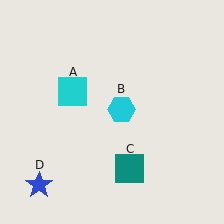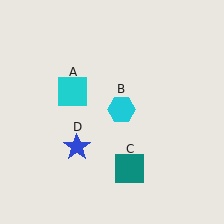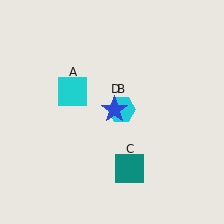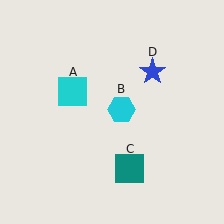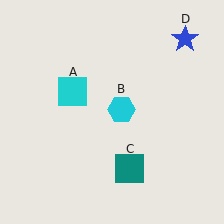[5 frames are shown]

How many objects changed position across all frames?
1 object changed position: blue star (object D).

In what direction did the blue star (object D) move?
The blue star (object D) moved up and to the right.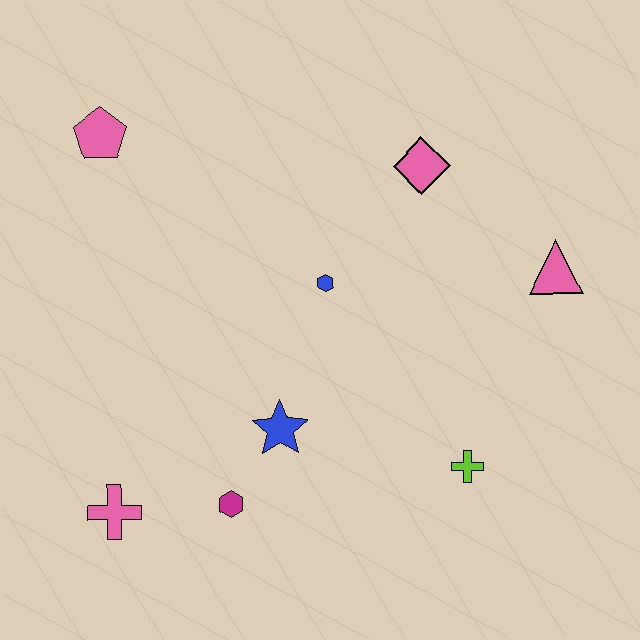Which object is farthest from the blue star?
The pink pentagon is farthest from the blue star.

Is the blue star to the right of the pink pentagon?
Yes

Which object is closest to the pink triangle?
The pink diamond is closest to the pink triangle.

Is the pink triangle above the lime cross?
Yes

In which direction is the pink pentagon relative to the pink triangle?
The pink pentagon is to the left of the pink triangle.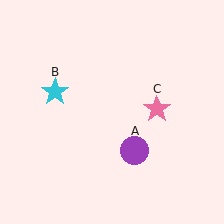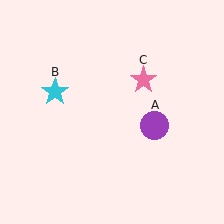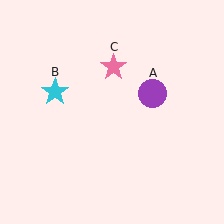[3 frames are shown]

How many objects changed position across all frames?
2 objects changed position: purple circle (object A), pink star (object C).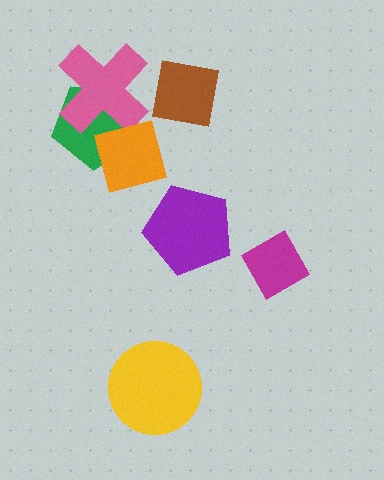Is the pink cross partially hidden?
Yes, it is partially covered by another shape.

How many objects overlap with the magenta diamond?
0 objects overlap with the magenta diamond.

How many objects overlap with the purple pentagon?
0 objects overlap with the purple pentagon.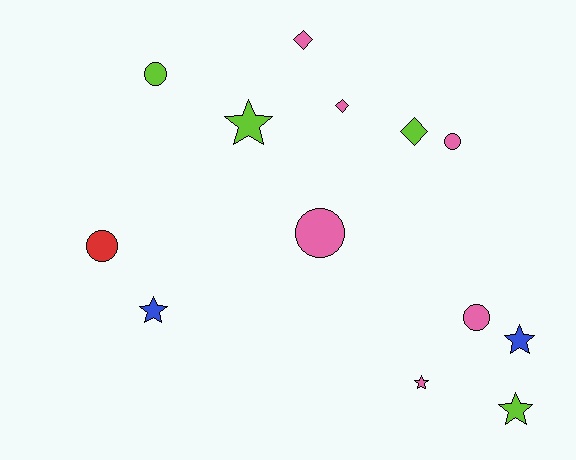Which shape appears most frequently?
Star, with 5 objects.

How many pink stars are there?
There is 1 pink star.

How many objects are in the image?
There are 13 objects.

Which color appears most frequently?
Pink, with 6 objects.